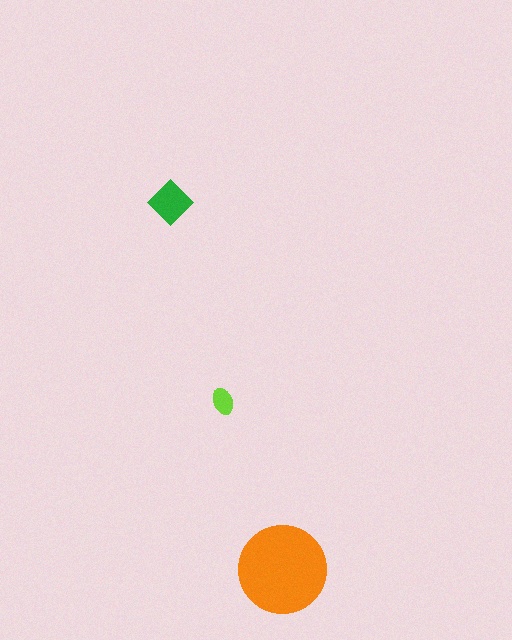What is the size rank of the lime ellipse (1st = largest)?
3rd.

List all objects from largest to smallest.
The orange circle, the green diamond, the lime ellipse.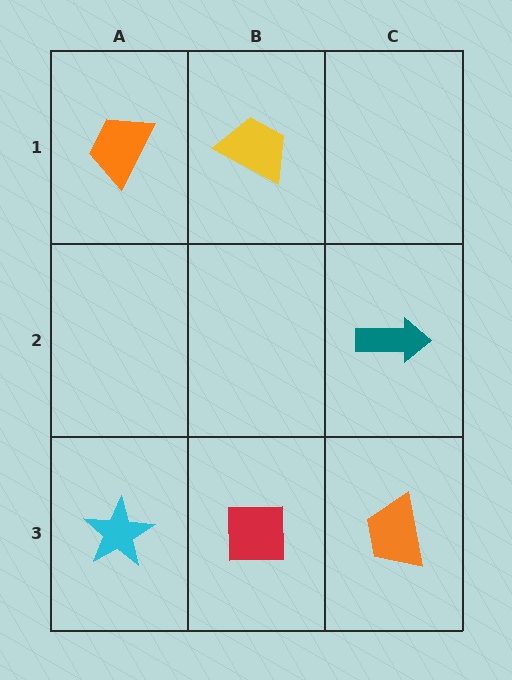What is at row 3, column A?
A cyan star.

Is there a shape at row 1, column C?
No, that cell is empty.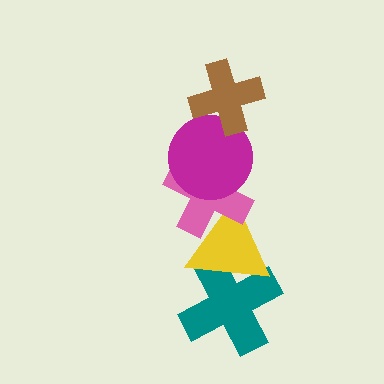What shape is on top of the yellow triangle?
The pink cross is on top of the yellow triangle.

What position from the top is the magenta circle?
The magenta circle is 2nd from the top.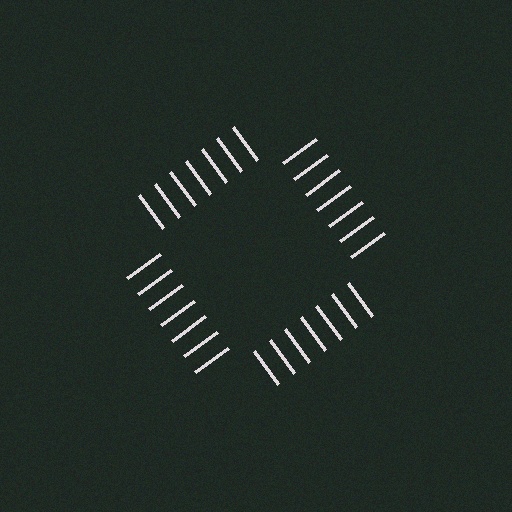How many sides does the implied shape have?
4 sides — the line-ends trace a square.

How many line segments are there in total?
28 — 7 along each of the 4 edges.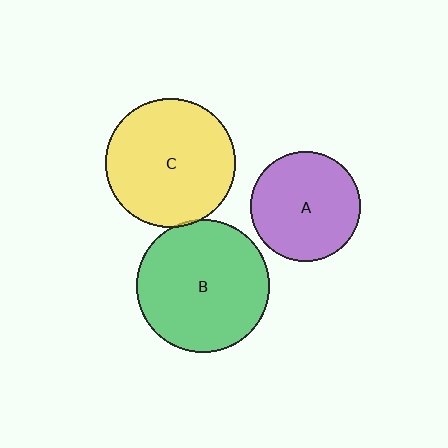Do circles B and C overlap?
Yes.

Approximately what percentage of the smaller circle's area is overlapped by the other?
Approximately 5%.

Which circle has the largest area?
Circle B (green).